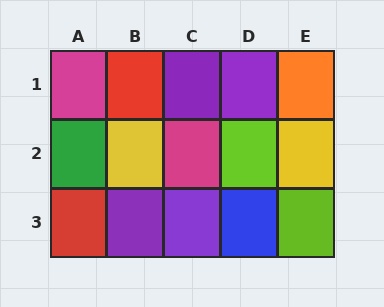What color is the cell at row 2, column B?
Yellow.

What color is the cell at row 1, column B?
Red.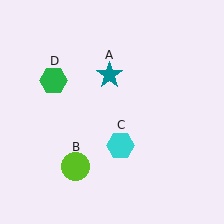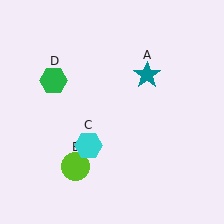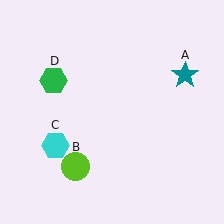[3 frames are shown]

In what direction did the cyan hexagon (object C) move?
The cyan hexagon (object C) moved left.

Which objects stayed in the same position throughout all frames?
Lime circle (object B) and green hexagon (object D) remained stationary.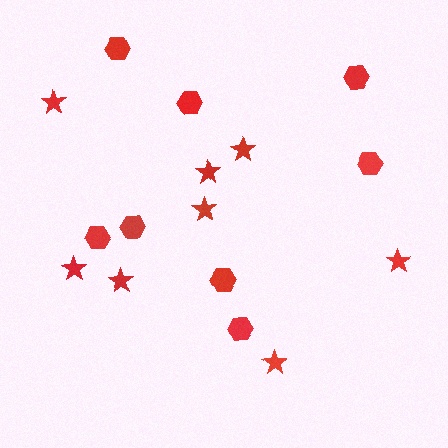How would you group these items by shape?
There are 2 groups: one group of hexagons (8) and one group of stars (8).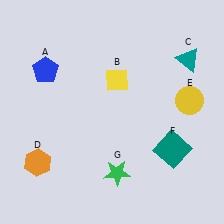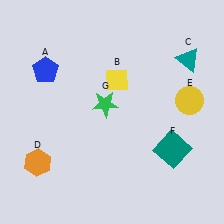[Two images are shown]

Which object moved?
The green star (G) moved up.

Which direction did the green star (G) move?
The green star (G) moved up.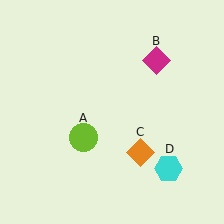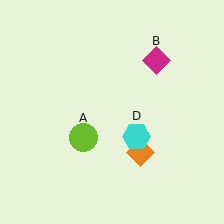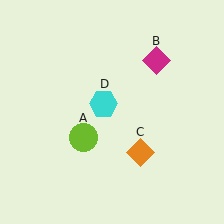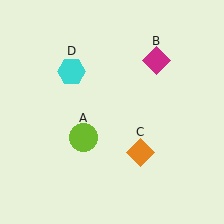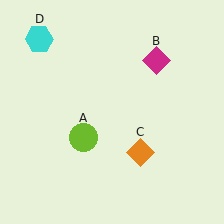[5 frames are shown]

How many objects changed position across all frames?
1 object changed position: cyan hexagon (object D).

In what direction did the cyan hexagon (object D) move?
The cyan hexagon (object D) moved up and to the left.